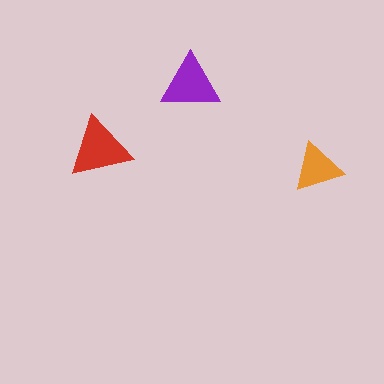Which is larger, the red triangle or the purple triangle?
The red one.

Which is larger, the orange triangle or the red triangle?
The red one.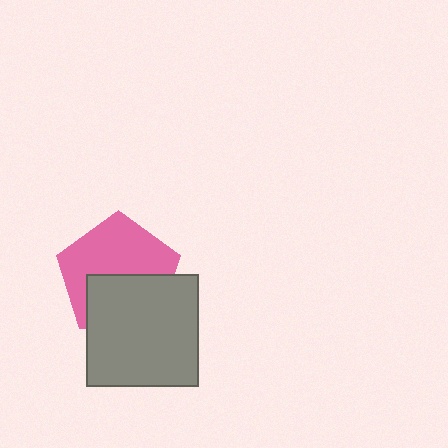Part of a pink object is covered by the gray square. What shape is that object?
It is a pentagon.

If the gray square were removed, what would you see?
You would see the complete pink pentagon.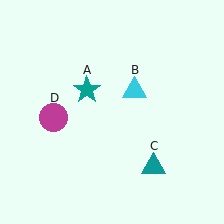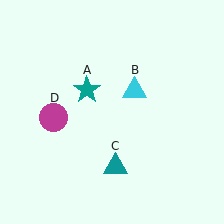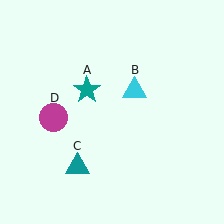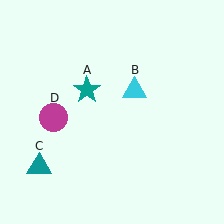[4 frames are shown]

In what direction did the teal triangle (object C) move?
The teal triangle (object C) moved left.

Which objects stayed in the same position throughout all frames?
Teal star (object A) and cyan triangle (object B) and magenta circle (object D) remained stationary.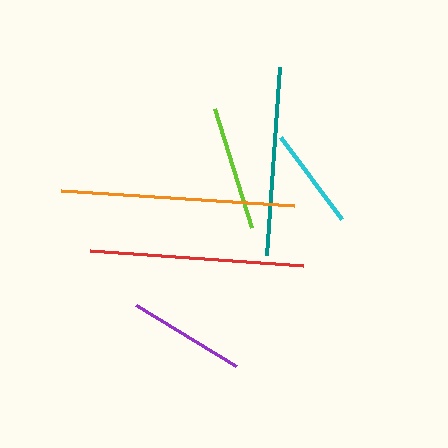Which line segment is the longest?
The orange line is the longest at approximately 234 pixels.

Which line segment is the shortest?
The cyan line is the shortest at approximately 102 pixels.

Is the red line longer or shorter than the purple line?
The red line is longer than the purple line.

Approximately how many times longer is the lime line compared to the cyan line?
The lime line is approximately 1.2 times the length of the cyan line.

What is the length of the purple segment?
The purple segment is approximately 117 pixels long.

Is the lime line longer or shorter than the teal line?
The teal line is longer than the lime line.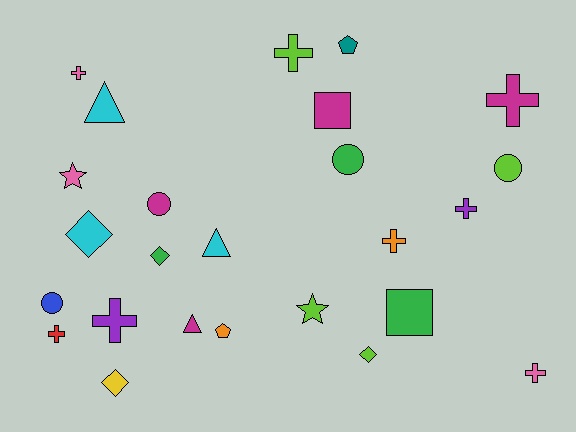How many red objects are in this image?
There is 1 red object.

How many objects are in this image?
There are 25 objects.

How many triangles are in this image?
There are 3 triangles.